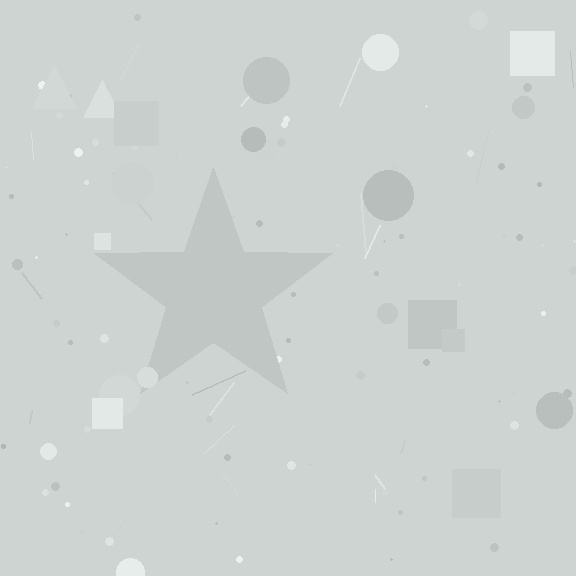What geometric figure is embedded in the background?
A star is embedded in the background.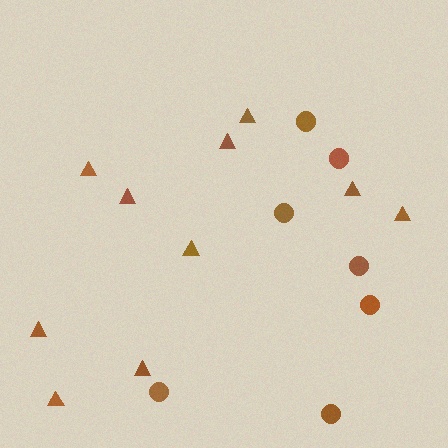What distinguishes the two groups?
There are 2 groups: one group of circles (7) and one group of triangles (10).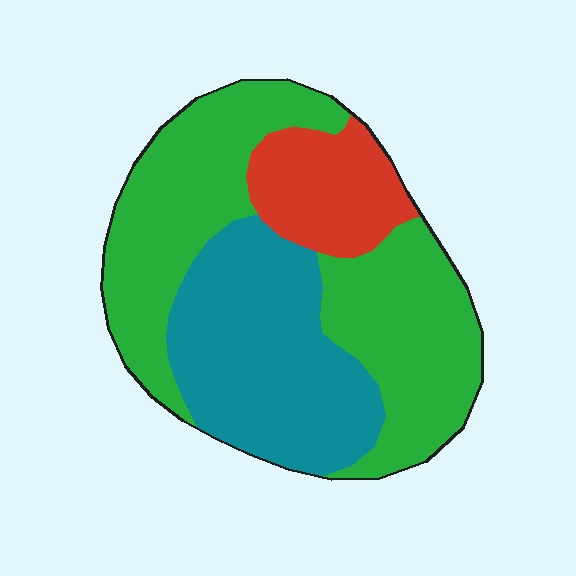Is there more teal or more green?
Green.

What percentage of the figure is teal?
Teal covers about 35% of the figure.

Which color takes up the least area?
Red, at roughly 15%.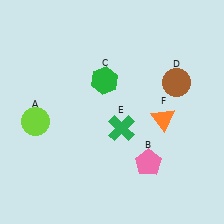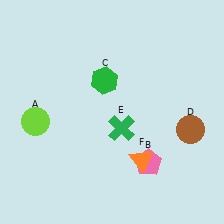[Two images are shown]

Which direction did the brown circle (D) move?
The brown circle (D) moved down.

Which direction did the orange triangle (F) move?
The orange triangle (F) moved down.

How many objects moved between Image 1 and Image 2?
2 objects moved between the two images.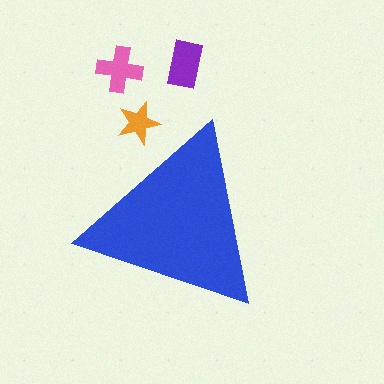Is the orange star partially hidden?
Yes, the orange star is partially hidden behind the blue triangle.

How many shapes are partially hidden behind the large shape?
1 shape is partially hidden.